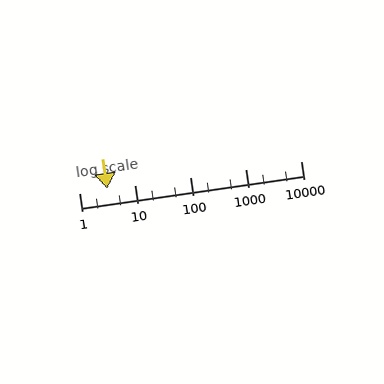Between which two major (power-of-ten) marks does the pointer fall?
The pointer is between 1 and 10.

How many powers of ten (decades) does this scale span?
The scale spans 4 decades, from 1 to 10000.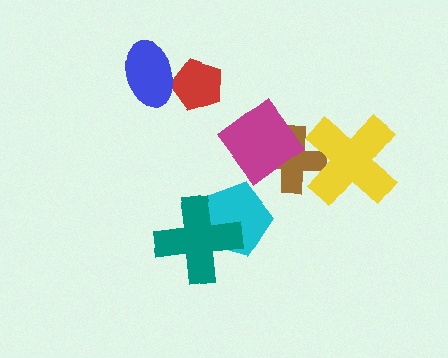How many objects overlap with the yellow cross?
1 object overlaps with the yellow cross.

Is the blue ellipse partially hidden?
No, no other shape covers it.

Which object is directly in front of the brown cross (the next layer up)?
The yellow cross is directly in front of the brown cross.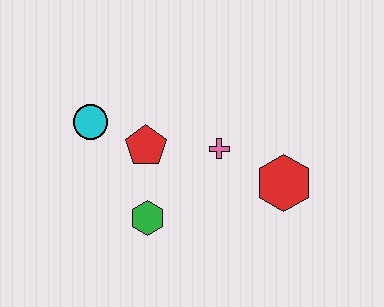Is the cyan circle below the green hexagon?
No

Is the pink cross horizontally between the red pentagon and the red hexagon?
Yes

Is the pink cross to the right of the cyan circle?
Yes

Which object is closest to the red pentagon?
The cyan circle is closest to the red pentagon.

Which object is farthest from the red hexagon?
The cyan circle is farthest from the red hexagon.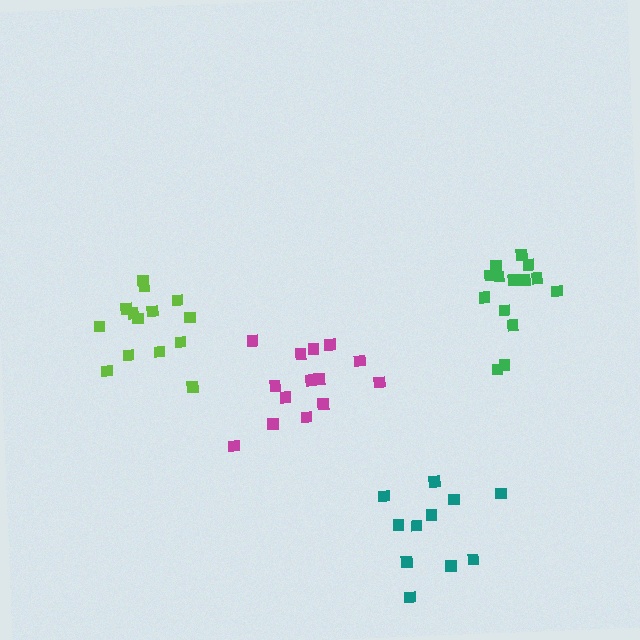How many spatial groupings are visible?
There are 4 spatial groupings.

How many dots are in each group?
Group 1: 14 dots, Group 2: 14 dots, Group 3: 11 dots, Group 4: 14 dots (53 total).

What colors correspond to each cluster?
The clusters are colored: magenta, lime, teal, green.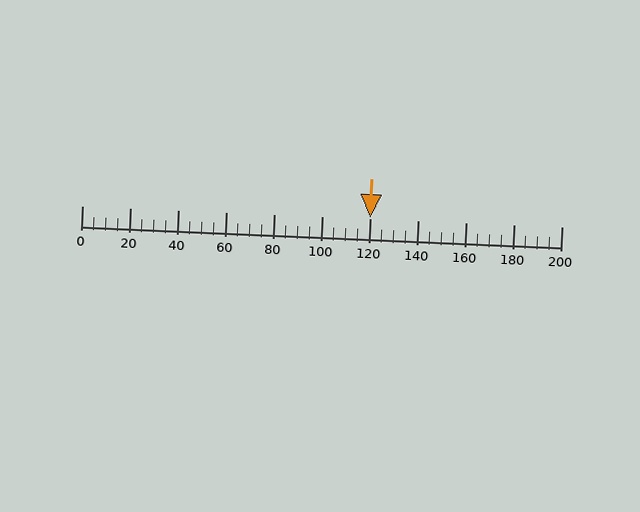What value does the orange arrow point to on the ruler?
The orange arrow points to approximately 120.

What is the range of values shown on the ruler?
The ruler shows values from 0 to 200.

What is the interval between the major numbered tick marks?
The major tick marks are spaced 20 units apart.